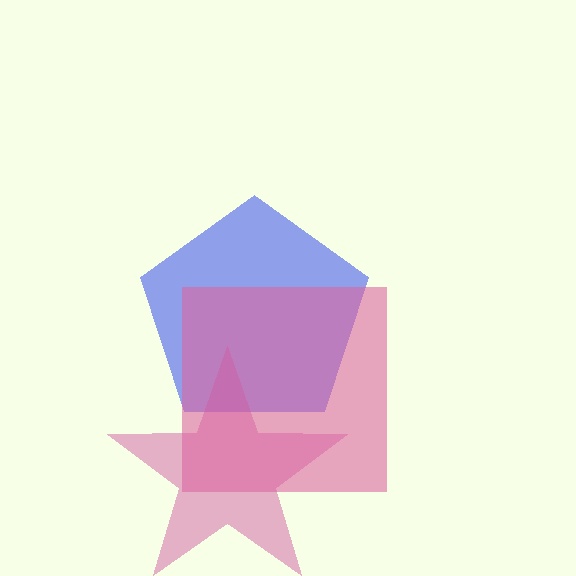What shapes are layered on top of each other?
The layered shapes are: a blue pentagon, a magenta star, a pink square.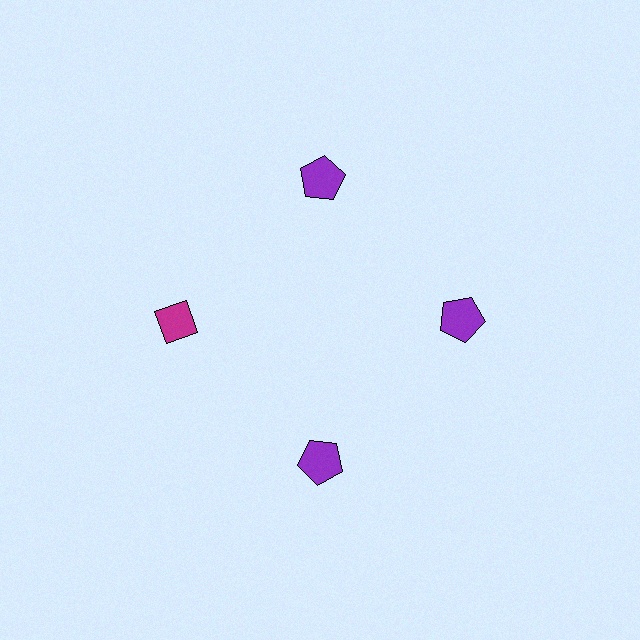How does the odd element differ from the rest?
It differs in both color (magenta instead of purple) and shape (diamond instead of pentagon).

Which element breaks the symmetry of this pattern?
The magenta diamond at roughly the 9 o'clock position breaks the symmetry. All other shapes are purple pentagons.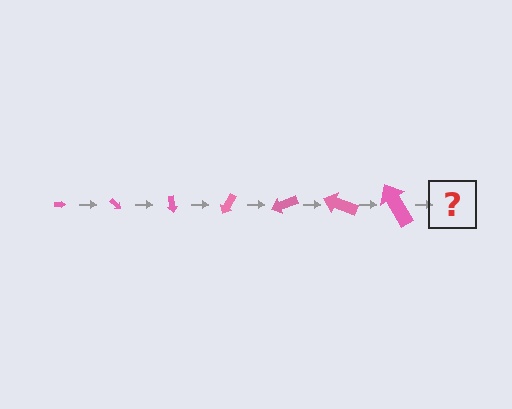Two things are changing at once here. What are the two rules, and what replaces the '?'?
The two rules are that the arrow grows larger each step and it rotates 40 degrees each step. The '?' should be an arrow, larger than the previous one and rotated 280 degrees from the start.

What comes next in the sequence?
The next element should be an arrow, larger than the previous one and rotated 280 degrees from the start.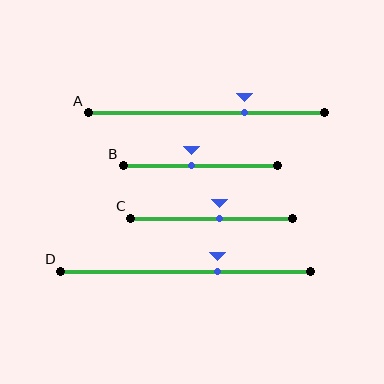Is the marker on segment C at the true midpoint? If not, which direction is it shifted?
No, the marker on segment C is shifted to the right by about 5% of the segment length.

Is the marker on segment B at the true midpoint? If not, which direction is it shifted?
No, the marker on segment B is shifted to the left by about 6% of the segment length.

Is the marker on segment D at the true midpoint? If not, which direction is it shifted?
No, the marker on segment D is shifted to the right by about 13% of the segment length.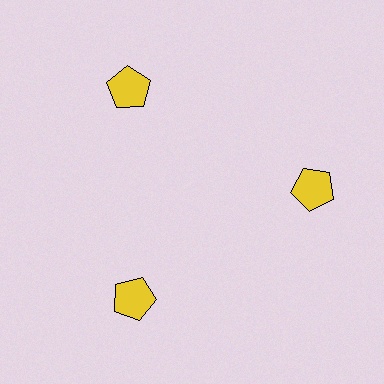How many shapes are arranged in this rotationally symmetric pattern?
There are 3 shapes, arranged in 3 groups of 1.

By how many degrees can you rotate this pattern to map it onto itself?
The pattern maps onto itself every 120 degrees of rotation.